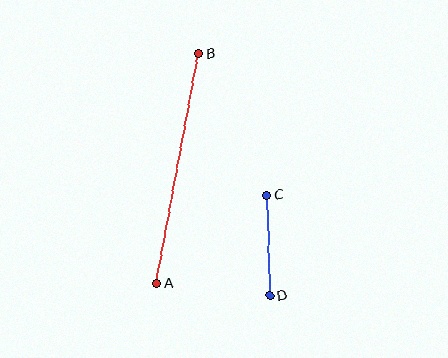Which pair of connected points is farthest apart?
Points A and B are farthest apart.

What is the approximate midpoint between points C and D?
The midpoint is at approximately (268, 245) pixels.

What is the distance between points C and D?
The distance is approximately 100 pixels.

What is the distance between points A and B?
The distance is approximately 234 pixels.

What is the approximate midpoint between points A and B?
The midpoint is at approximately (178, 169) pixels.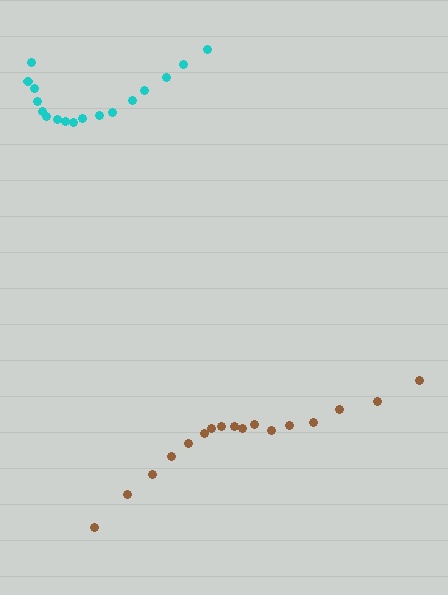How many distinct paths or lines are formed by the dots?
There are 2 distinct paths.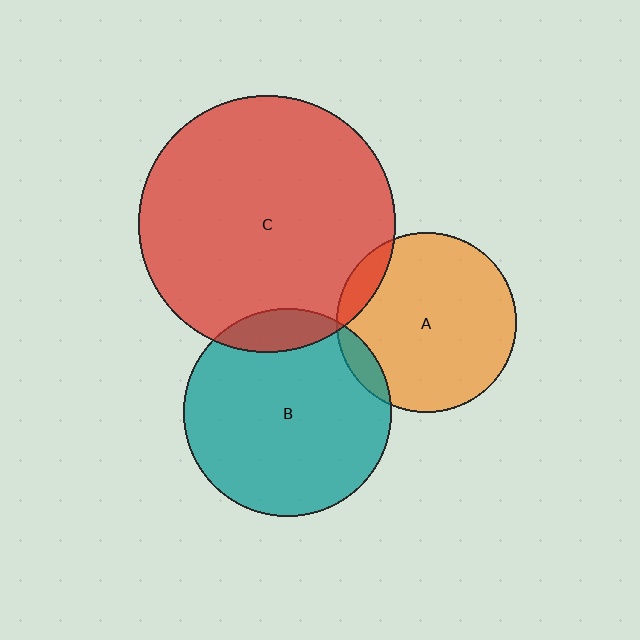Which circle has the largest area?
Circle C (red).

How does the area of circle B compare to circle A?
Approximately 1.3 times.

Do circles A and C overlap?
Yes.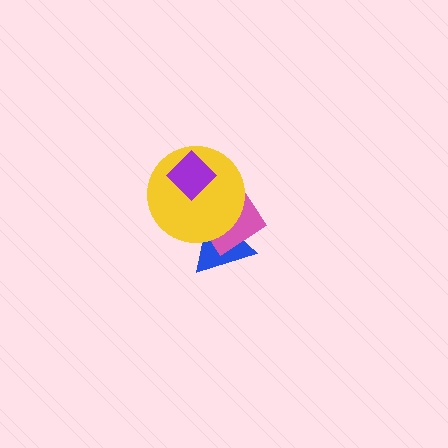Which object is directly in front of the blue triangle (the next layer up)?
The pink diamond is directly in front of the blue triangle.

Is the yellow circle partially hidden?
Yes, it is partially covered by another shape.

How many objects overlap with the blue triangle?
2 objects overlap with the blue triangle.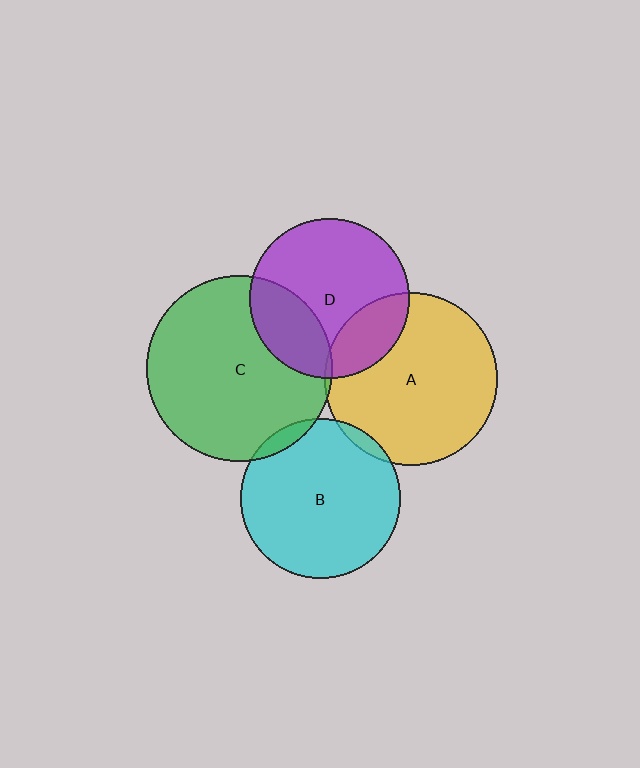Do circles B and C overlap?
Yes.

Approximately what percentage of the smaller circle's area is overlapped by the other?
Approximately 5%.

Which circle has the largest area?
Circle C (green).